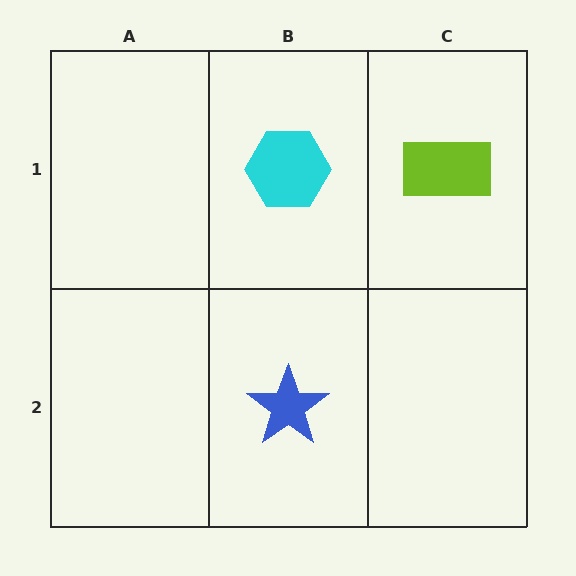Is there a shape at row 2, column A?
No, that cell is empty.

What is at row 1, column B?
A cyan hexagon.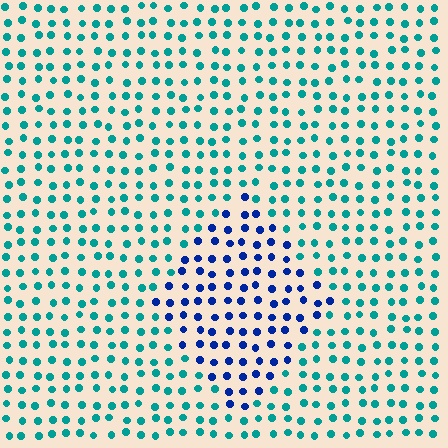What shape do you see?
I see a diamond.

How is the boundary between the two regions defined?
The boundary is defined purely by a slight shift in hue (about 49 degrees). Spacing, size, and orientation are identical on both sides.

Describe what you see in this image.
The image is filled with small teal elements in a uniform arrangement. A diamond-shaped region is visible where the elements are tinted to a slightly different hue, forming a subtle color boundary.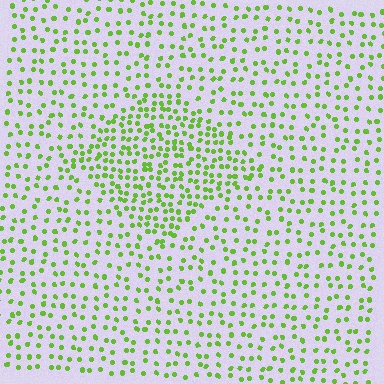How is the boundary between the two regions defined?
The boundary is defined by a change in element density (approximately 1.9x ratio). All elements are the same color, size, and shape.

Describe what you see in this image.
The image contains small lime elements arranged at two different densities. A diamond-shaped region is visible where the elements are more densely packed than the surrounding area.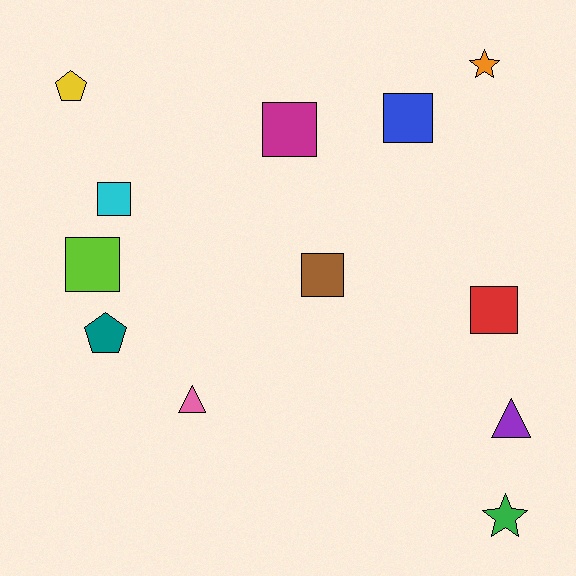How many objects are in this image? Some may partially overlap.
There are 12 objects.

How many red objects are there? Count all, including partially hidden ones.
There is 1 red object.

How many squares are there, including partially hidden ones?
There are 6 squares.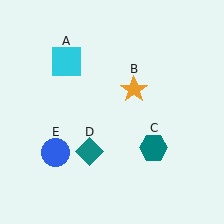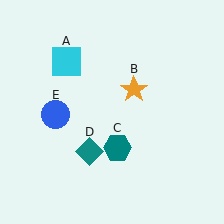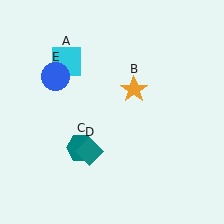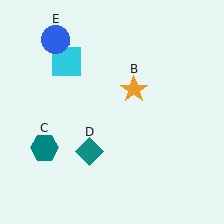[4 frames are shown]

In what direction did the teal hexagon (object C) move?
The teal hexagon (object C) moved left.